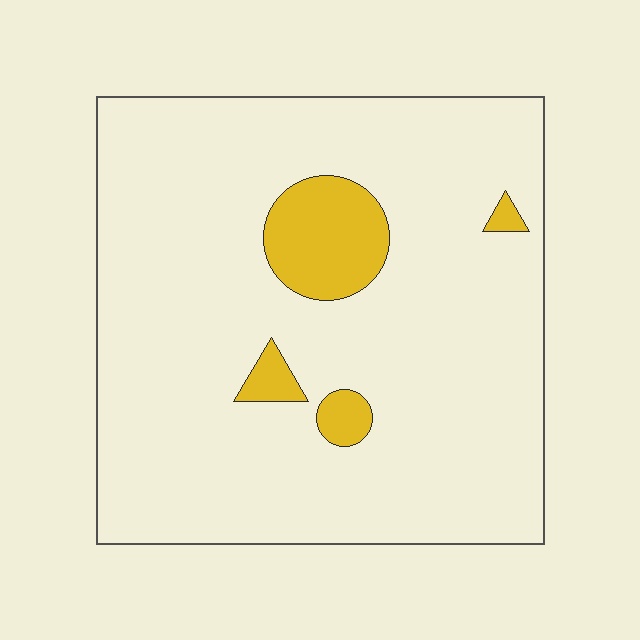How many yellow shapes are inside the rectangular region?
4.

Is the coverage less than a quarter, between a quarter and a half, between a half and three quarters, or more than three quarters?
Less than a quarter.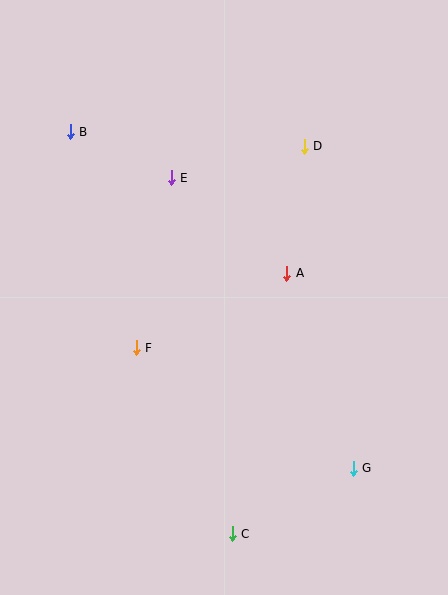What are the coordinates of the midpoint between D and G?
The midpoint between D and G is at (329, 307).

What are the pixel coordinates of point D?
Point D is at (304, 146).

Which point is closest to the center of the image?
Point A at (287, 273) is closest to the center.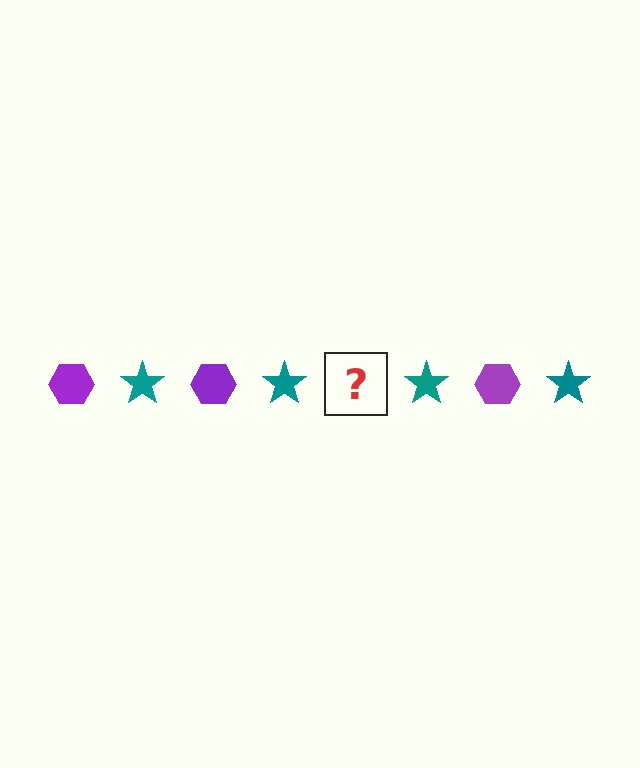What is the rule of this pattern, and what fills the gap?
The rule is that the pattern alternates between purple hexagon and teal star. The gap should be filled with a purple hexagon.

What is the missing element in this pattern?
The missing element is a purple hexagon.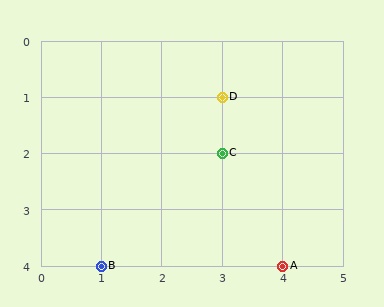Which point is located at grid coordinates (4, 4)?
Point A is at (4, 4).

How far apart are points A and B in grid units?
Points A and B are 3 columns apart.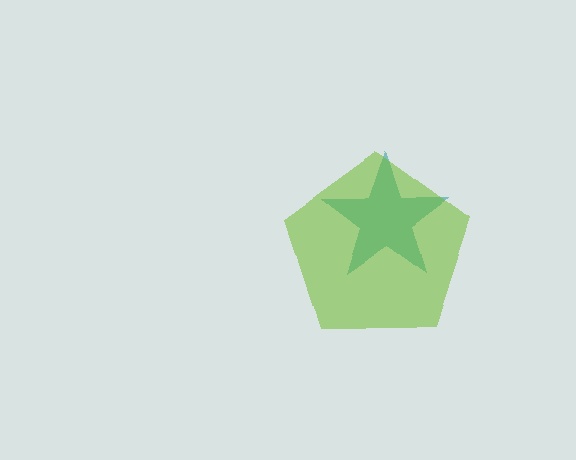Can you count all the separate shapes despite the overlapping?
Yes, there are 2 separate shapes.